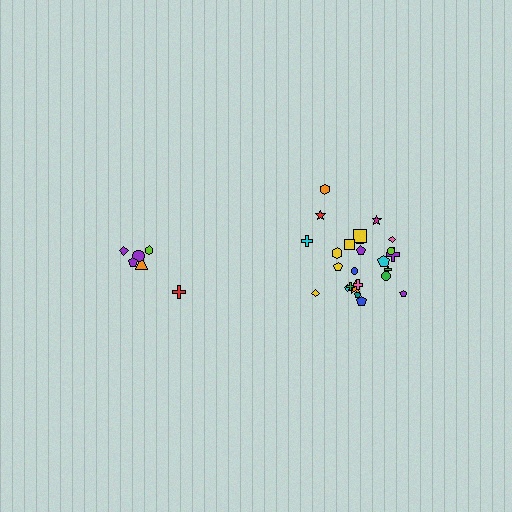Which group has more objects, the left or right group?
The right group.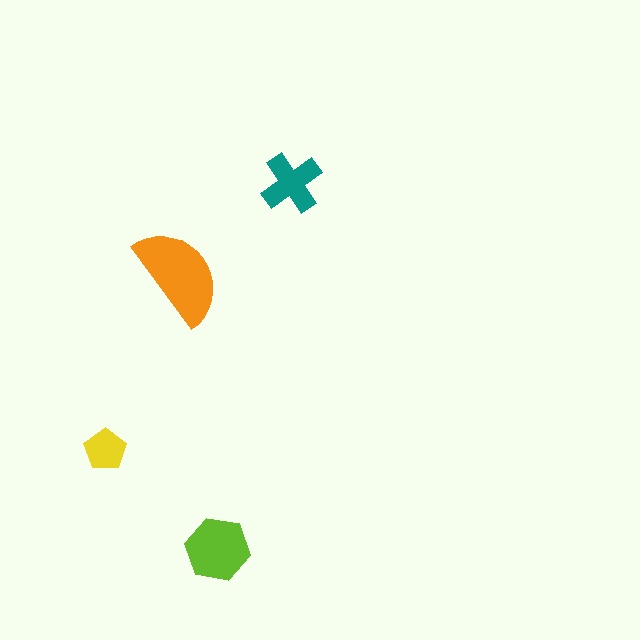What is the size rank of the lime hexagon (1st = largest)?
2nd.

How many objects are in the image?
There are 4 objects in the image.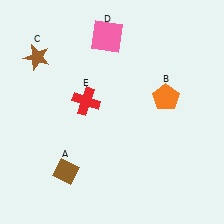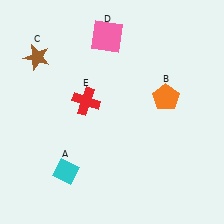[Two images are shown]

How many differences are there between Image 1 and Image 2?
There is 1 difference between the two images.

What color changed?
The diamond (A) changed from brown in Image 1 to cyan in Image 2.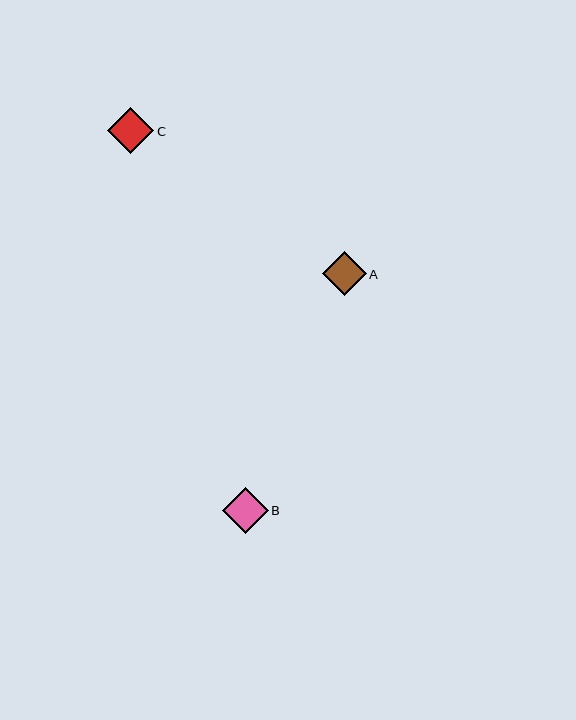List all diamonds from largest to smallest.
From largest to smallest: C, B, A.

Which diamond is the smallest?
Diamond A is the smallest with a size of approximately 44 pixels.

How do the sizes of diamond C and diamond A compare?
Diamond C and diamond A are approximately the same size.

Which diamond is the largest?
Diamond C is the largest with a size of approximately 46 pixels.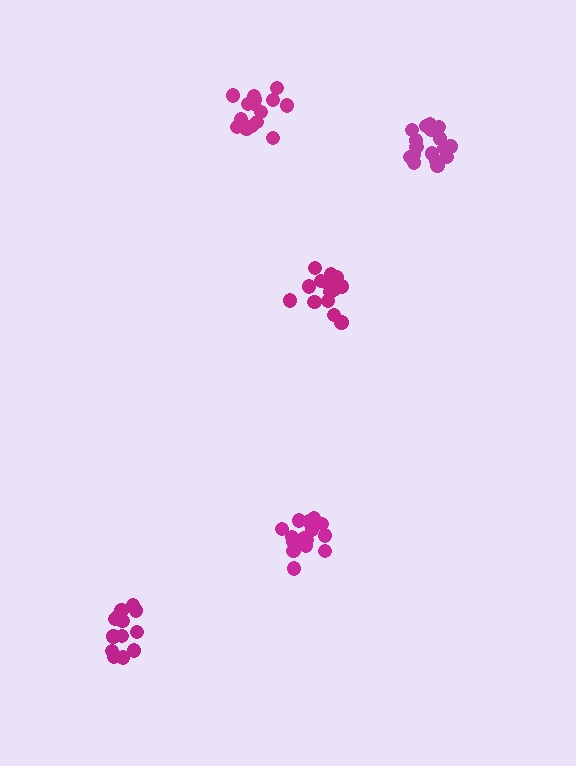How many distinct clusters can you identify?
There are 5 distinct clusters.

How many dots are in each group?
Group 1: 17 dots, Group 2: 13 dots, Group 3: 17 dots, Group 4: 15 dots, Group 5: 16 dots (78 total).